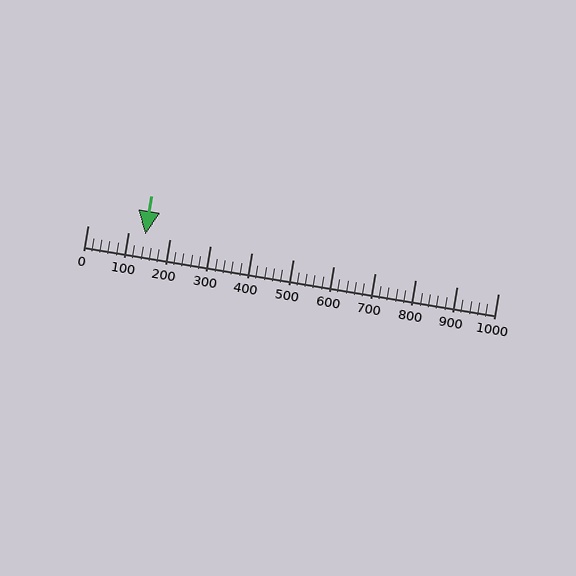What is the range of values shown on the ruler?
The ruler shows values from 0 to 1000.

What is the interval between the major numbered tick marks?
The major tick marks are spaced 100 units apart.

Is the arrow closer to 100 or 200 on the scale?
The arrow is closer to 100.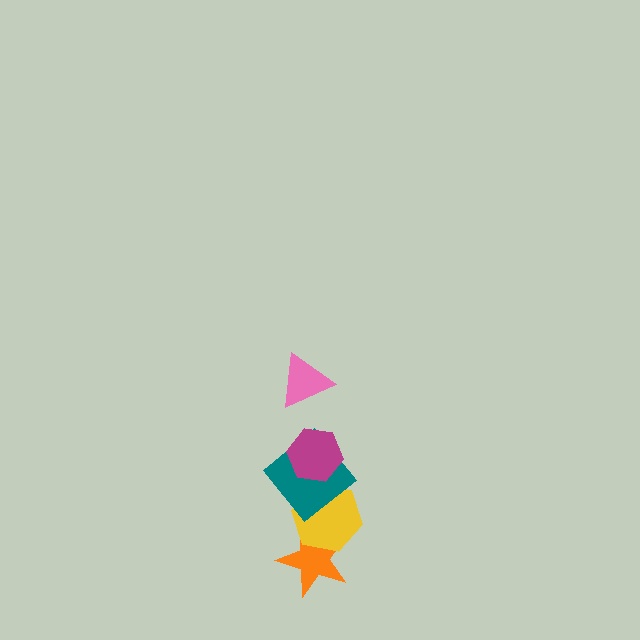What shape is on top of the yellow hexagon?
The teal diamond is on top of the yellow hexagon.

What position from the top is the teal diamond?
The teal diamond is 3rd from the top.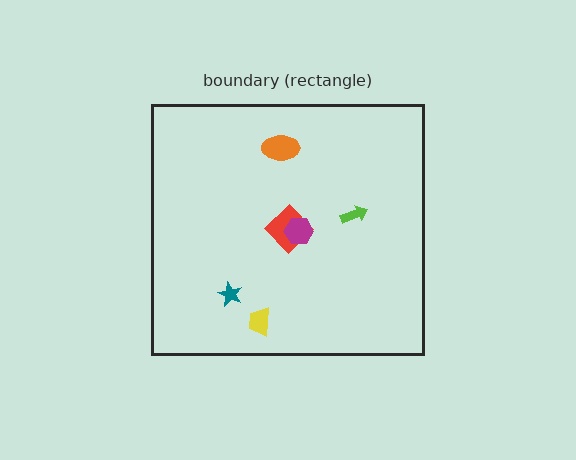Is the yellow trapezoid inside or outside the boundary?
Inside.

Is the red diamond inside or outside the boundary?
Inside.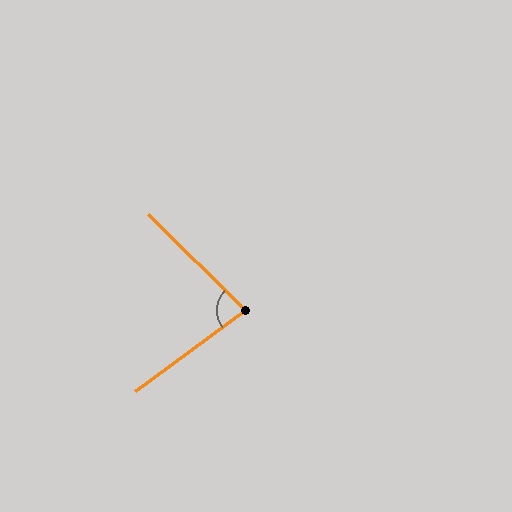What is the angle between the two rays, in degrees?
Approximately 81 degrees.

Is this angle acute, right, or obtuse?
It is acute.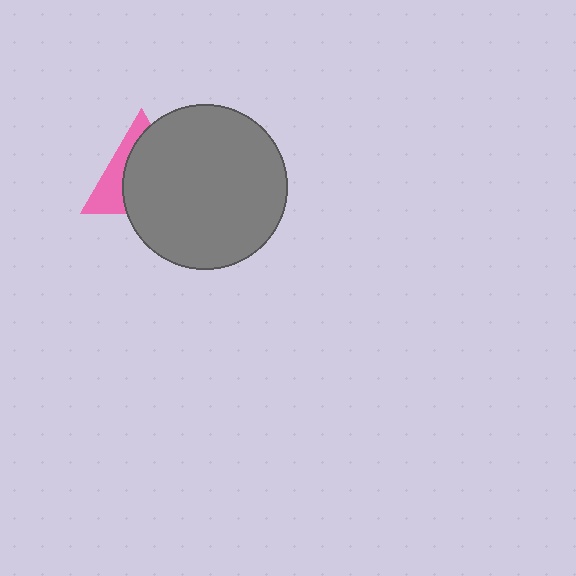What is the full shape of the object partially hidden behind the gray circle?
The partially hidden object is a pink triangle.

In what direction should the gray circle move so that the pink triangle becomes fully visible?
The gray circle should move right. That is the shortest direction to clear the overlap and leave the pink triangle fully visible.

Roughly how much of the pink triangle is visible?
A small part of it is visible (roughly 34%).